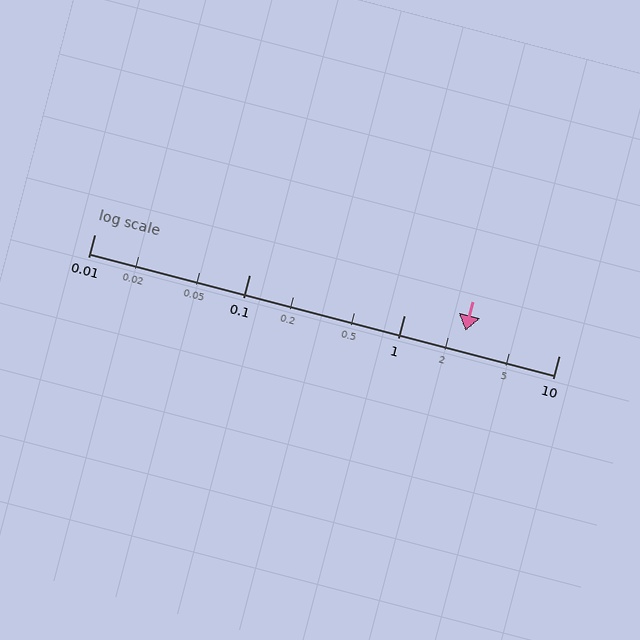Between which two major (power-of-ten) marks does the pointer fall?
The pointer is between 1 and 10.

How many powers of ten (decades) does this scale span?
The scale spans 3 decades, from 0.01 to 10.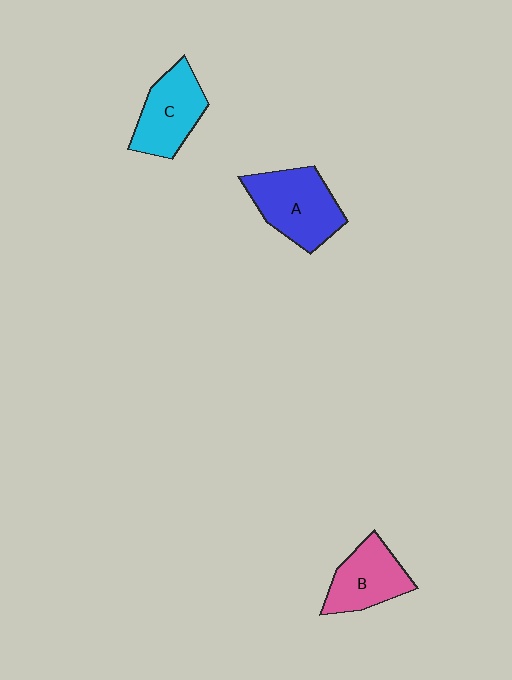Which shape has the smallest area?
Shape B (pink).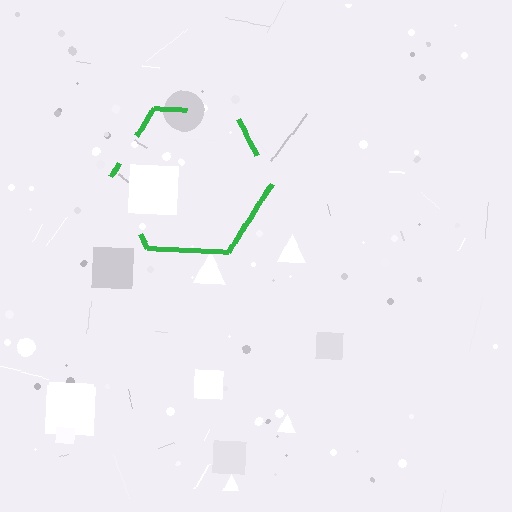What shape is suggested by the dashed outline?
The dashed outline suggests a hexagon.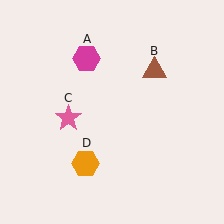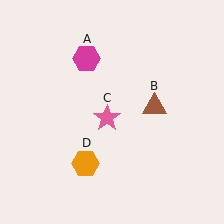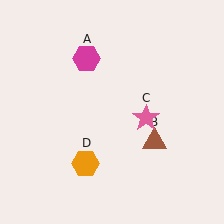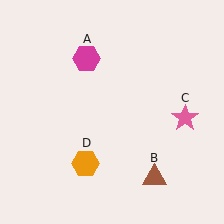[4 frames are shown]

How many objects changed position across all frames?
2 objects changed position: brown triangle (object B), pink star (object C).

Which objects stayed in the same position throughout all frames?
Magenta hexagon (object A) and orange hexagon (object D) remained stationary.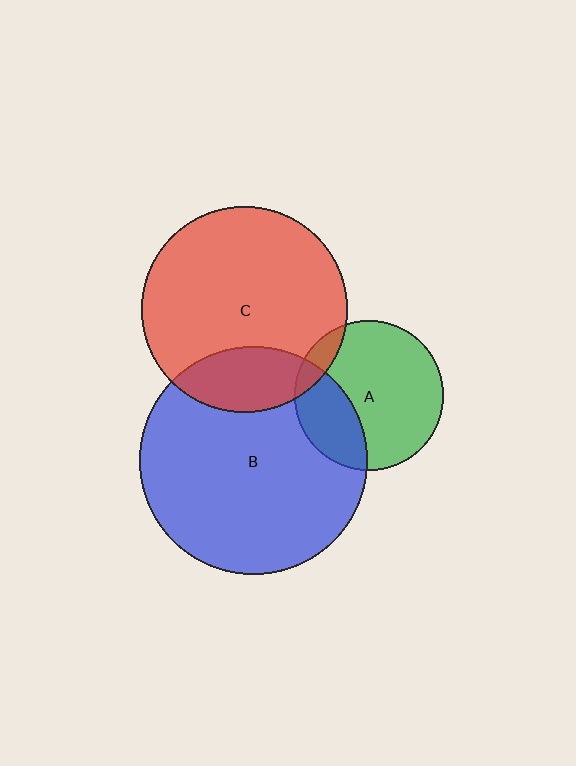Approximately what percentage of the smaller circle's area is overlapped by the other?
Approximately 30%.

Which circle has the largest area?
Circle B (blue).